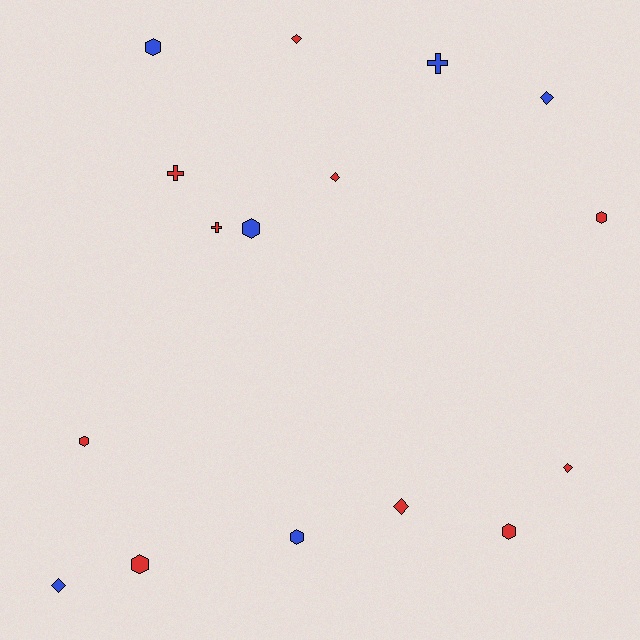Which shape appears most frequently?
Hexagon, with 7 objects.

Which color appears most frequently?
Red, with 10 objects.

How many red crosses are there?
There are 2 red crosses.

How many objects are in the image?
There are 16 objects.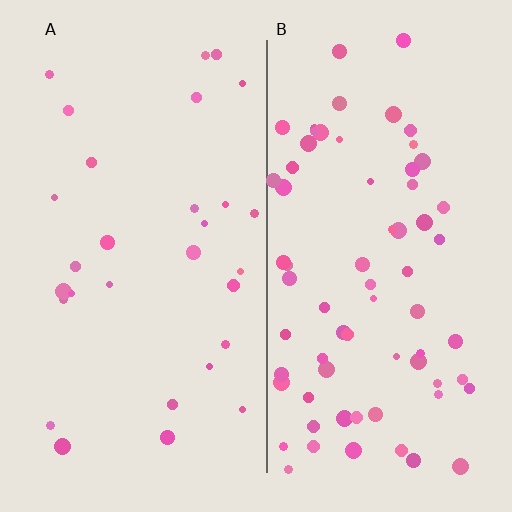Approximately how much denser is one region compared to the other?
Approximately 2.4× — region B over region A.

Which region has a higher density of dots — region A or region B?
B (the right).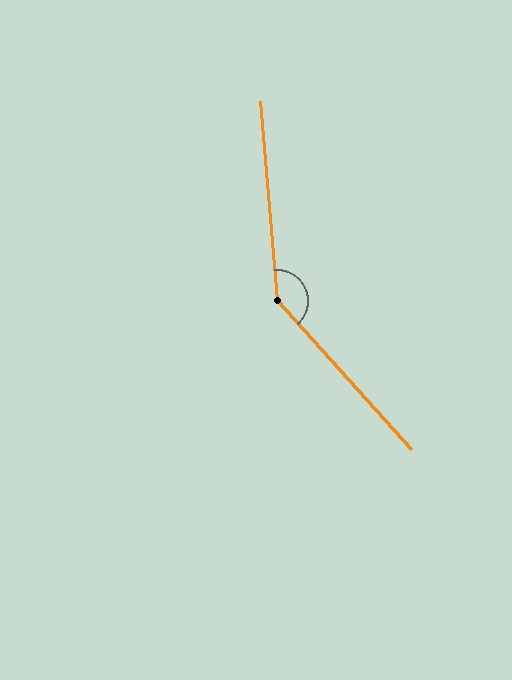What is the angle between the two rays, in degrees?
Approximately 143 degrees.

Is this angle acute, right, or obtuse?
It is obtuse.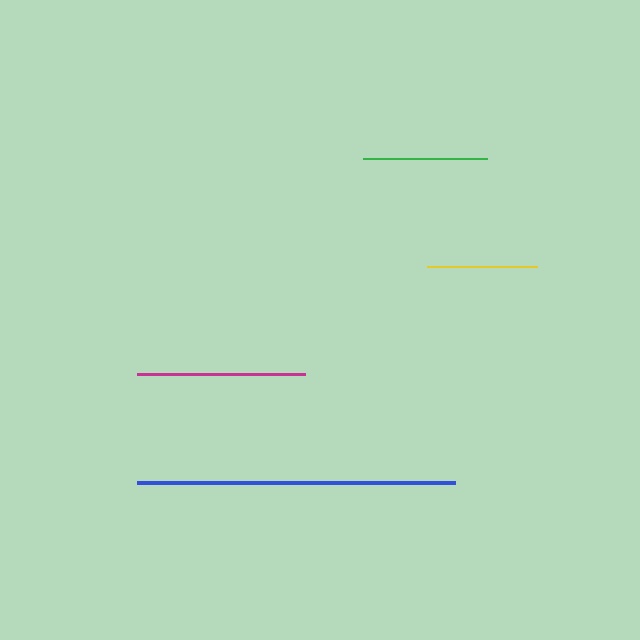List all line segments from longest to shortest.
From longest to shortest: blue, magenta, green, yellow.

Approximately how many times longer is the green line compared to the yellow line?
The green line is approximately 1.1 times the length of the yellow line.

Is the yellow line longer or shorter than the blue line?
The blue line is longer than the yellow line.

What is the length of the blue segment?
The blue segment is approximately 317 pixels long.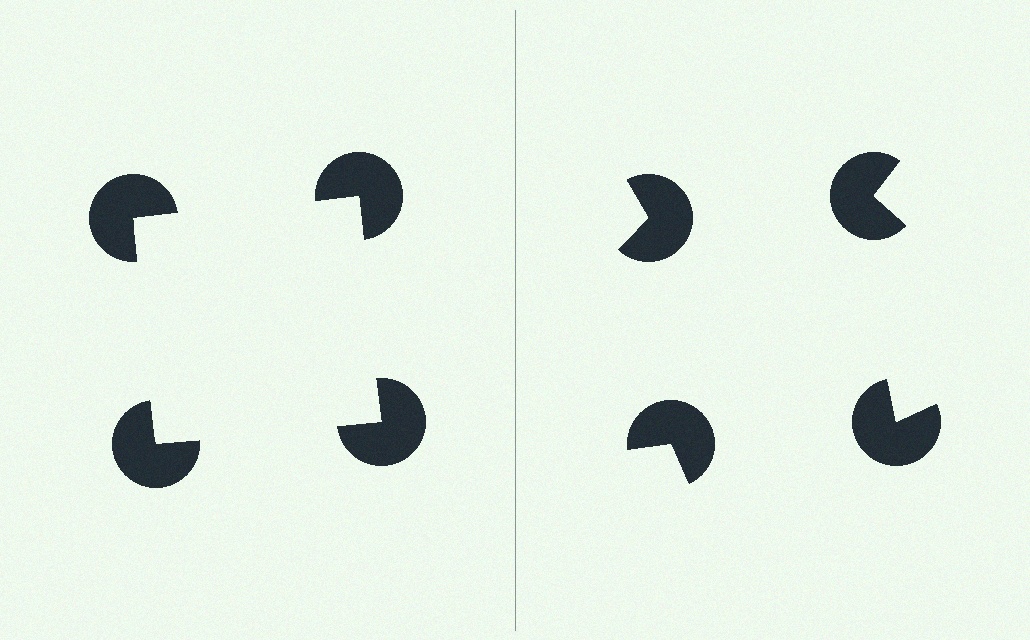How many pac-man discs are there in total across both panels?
8 — 4 on each side.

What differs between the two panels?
The pac-man discs are positioned identically on both sides; only the wedge orientations differ. On the left they align to a square; on the right they are misaligned.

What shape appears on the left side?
An illusory square.